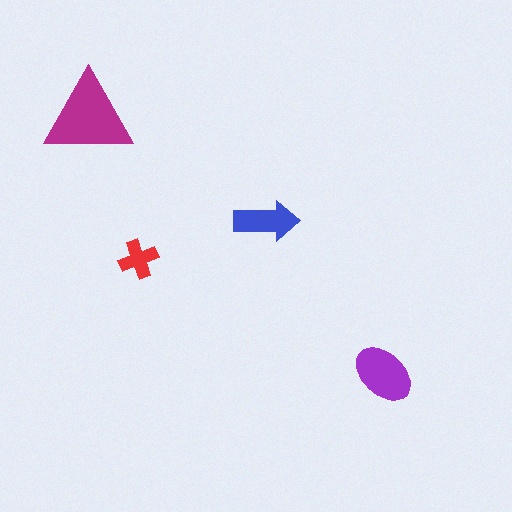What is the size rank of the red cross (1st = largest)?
4th.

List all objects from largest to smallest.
The magenta triangle, the purple ellipse, the blue arrow, the red cross.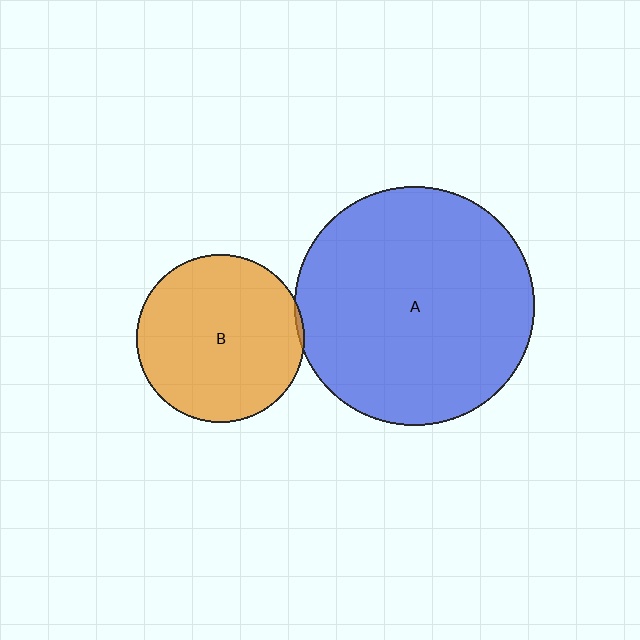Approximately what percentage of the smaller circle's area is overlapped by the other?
Approximately 5%.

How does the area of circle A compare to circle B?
Approximately 2.0 times.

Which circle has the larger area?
Circle A (blue).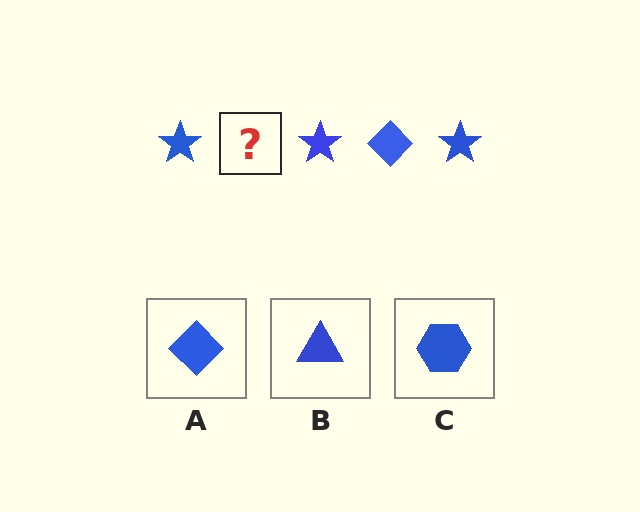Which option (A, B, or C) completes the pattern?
A.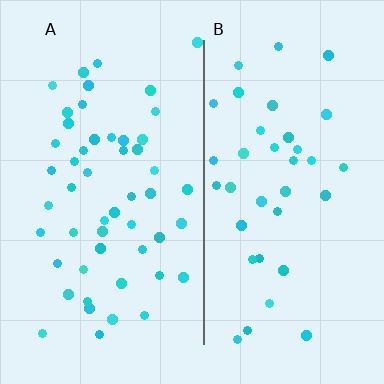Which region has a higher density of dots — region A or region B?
A (the left).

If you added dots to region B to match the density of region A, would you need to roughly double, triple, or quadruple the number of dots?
Approximately double.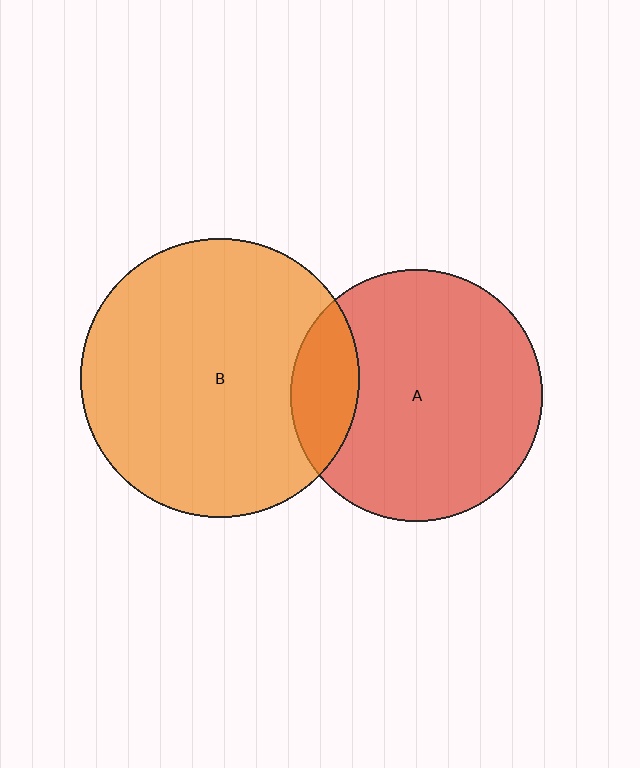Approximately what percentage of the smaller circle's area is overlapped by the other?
Approximately 15%.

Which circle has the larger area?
Circle B (orange).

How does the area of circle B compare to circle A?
Approximately 1.2 times.